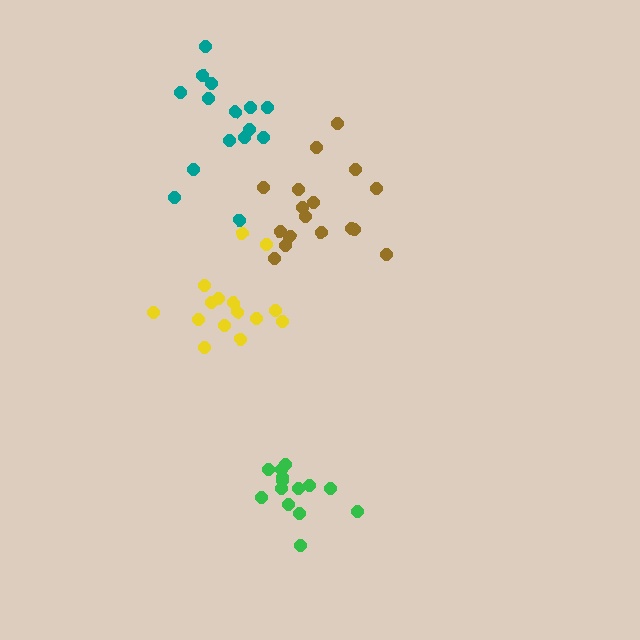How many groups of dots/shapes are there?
There are 4 groups.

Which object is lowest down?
The green cluster is bottommost.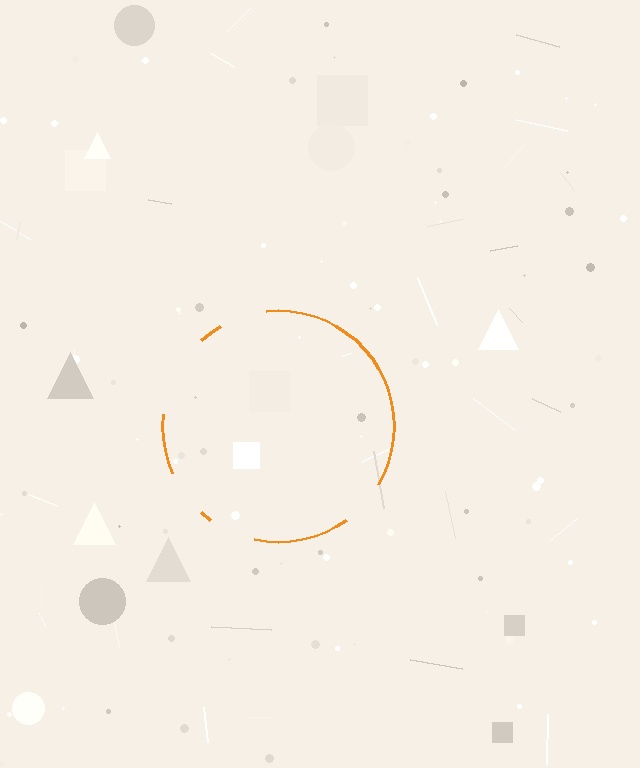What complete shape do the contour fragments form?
The contour fragments form a circle.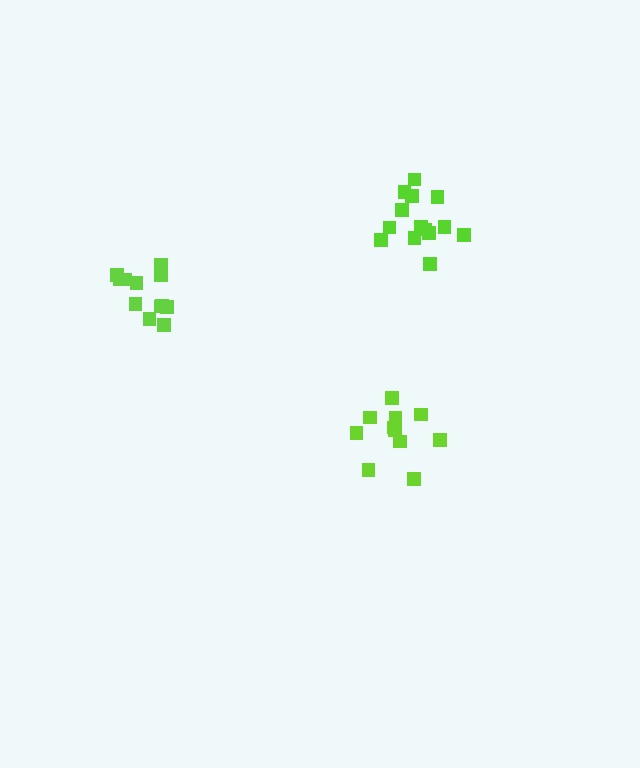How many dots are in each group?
Group 1: 12 dots, Group 2: 14 dots, Group 3: 12 dots (38 total).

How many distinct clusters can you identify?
There are 3 distinct clusters.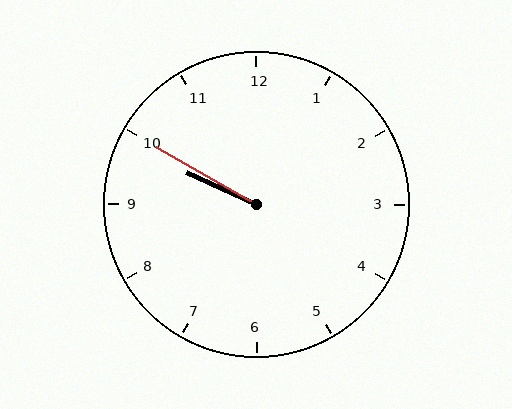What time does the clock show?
9:50.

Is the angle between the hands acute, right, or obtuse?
It is acute.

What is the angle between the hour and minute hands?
Approximately 5 degrees.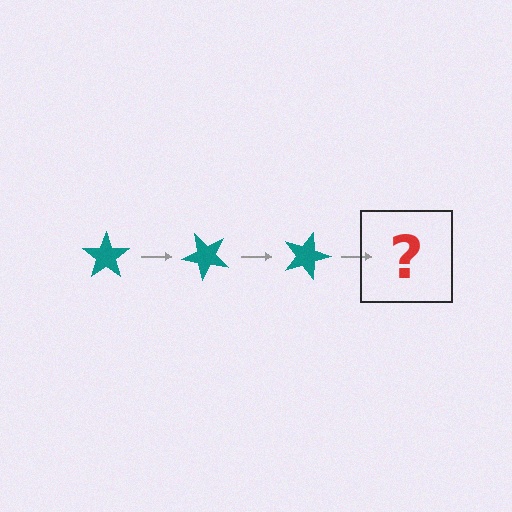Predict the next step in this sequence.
The next step is a teal star rotated 135 degrees.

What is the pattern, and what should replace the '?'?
The pattern is that the star rotates 45 degrees each step. The '?' should be a teal star rotated 135 degrees.